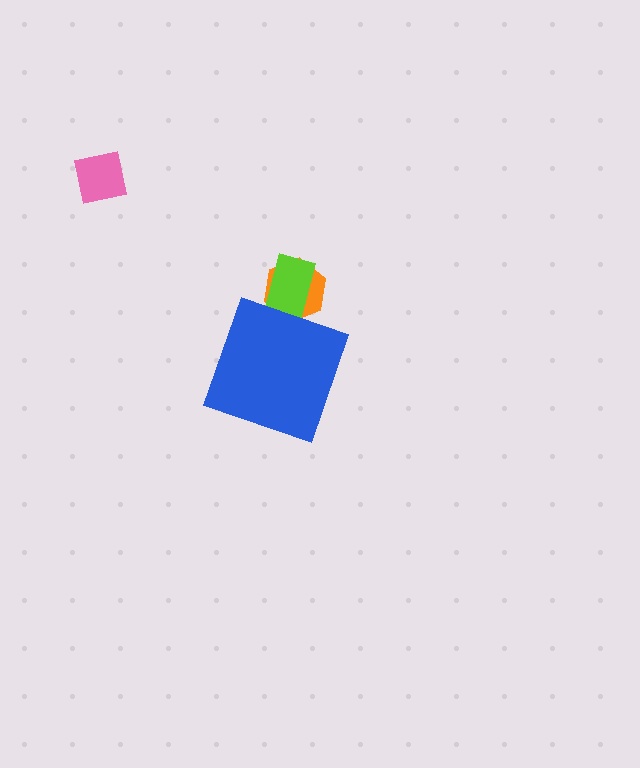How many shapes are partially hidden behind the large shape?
2 shapes are partially hidden.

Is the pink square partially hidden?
No, the pink square is fully visible.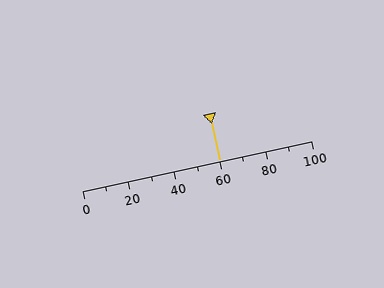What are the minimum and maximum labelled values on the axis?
The axis runs from 0 to 100.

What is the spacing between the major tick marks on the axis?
The major ticks are spaced 20 apart.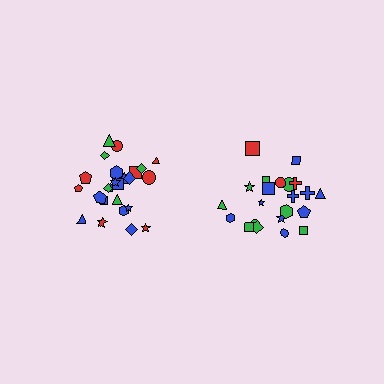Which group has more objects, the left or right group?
The left group.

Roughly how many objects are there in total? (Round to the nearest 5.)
Roughly 45 objects in total.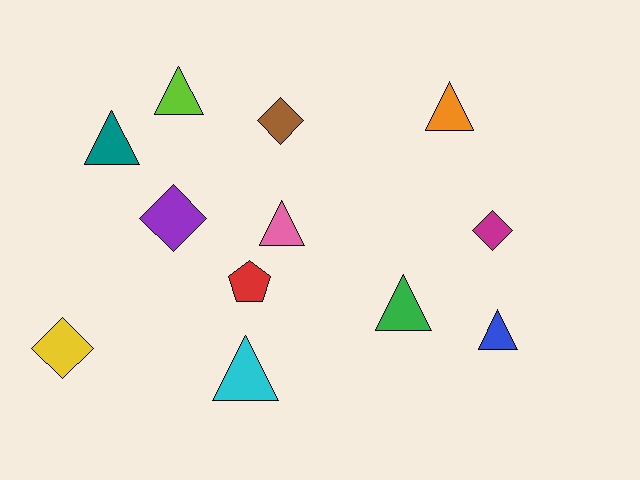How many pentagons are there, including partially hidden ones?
There is 1 pentagon.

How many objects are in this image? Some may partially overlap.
There are 12 objects.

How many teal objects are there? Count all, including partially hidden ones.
There is 1 teal object.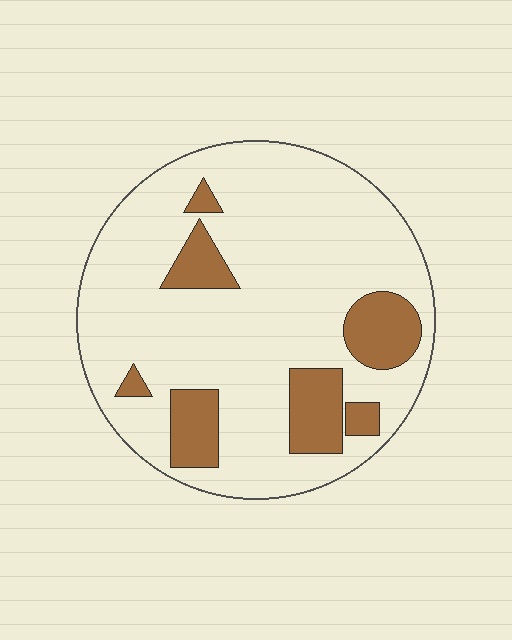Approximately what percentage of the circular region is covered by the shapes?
Approximately 20%.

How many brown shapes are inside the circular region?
7.